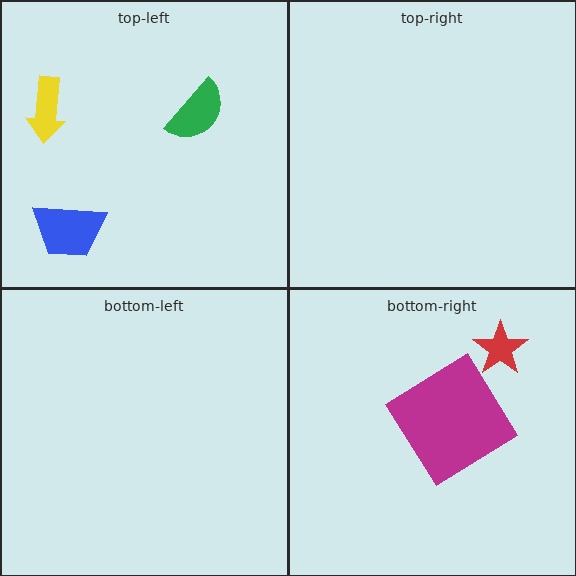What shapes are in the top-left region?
The green semicircle, the yellow arrow, the blue trapezoid.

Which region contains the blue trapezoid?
The top-left region.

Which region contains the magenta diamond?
The bottom-right region.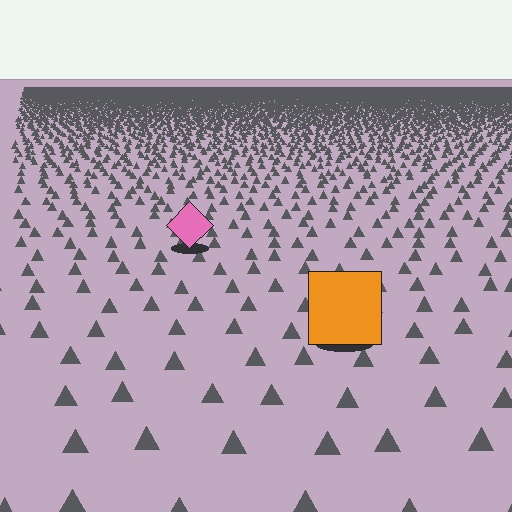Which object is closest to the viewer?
The orange square is closest. The texture marks near it are larger and more spread out.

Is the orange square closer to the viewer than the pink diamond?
Yes. The orange square is closer — you can tell from the texture gradient: the ground texture is coarser near it.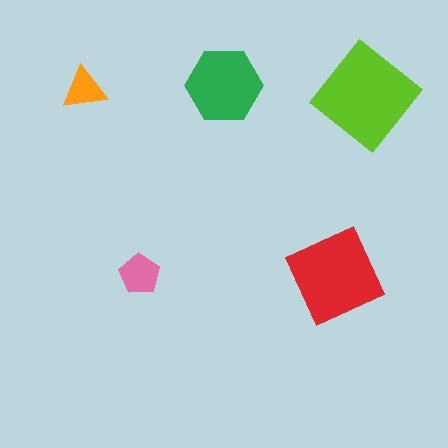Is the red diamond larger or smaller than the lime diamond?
Smaller.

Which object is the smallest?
The orange triangle.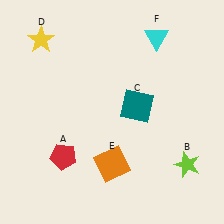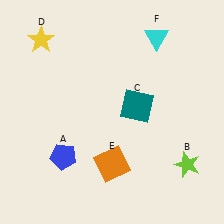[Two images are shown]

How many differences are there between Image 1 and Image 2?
There is 1 difference between the two images.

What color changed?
The pentagon (A) changed from red in Image 1 to blue in Image 2.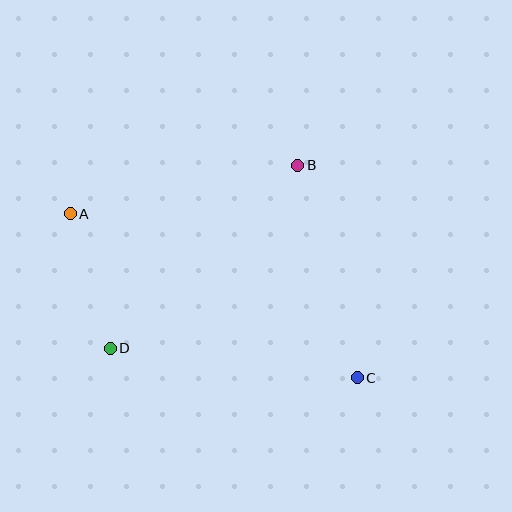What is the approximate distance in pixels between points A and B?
The distance between A and B is approximately 233 pixels.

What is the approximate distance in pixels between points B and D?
The distance between B and D is approximately 262 pixels.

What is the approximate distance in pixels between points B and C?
The distance between B and C is approximately 221 pixels.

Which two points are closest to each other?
Points A and D are closest to each other.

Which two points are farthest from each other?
Points A and C are farthest from each other.